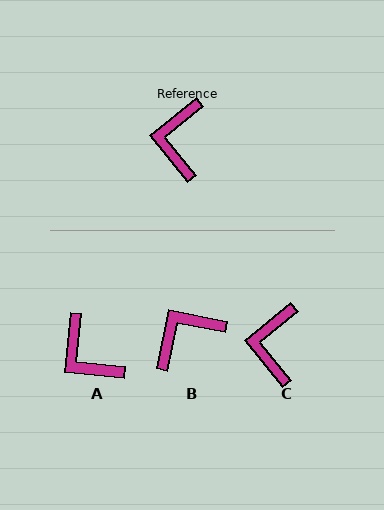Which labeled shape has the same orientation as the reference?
C.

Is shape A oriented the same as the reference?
No, it is off by about 45 degrees.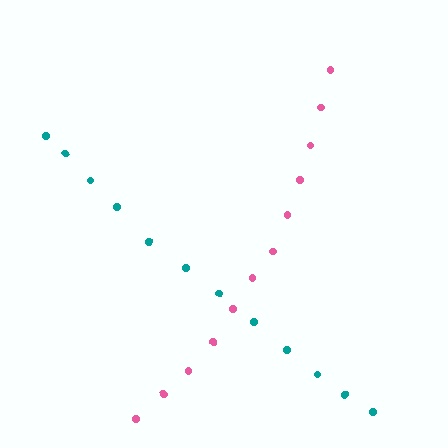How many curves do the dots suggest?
There are 2 distinct paths.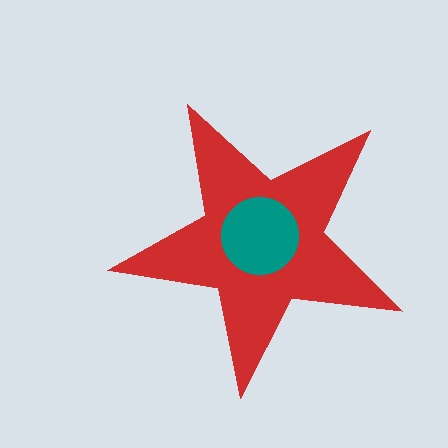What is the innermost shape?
The teal circle.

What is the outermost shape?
The red star.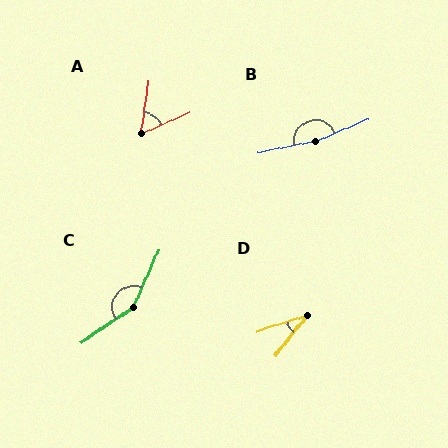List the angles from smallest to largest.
D (33°), A (57°), C (148°), B (168°).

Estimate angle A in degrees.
Approximately 57 degrees.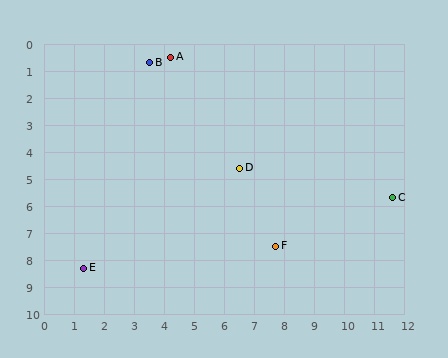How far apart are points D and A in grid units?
Points D and A are about 4.7 grid units apart.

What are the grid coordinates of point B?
Point B is at approximately (3.5, 0.7).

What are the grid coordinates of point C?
Point C is at approximately (11.6, 5.7).